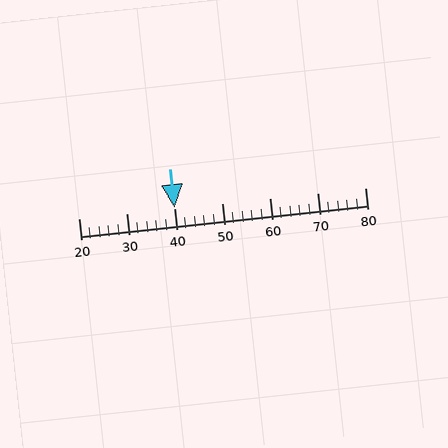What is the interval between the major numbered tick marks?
The major tick marks are spaced 10 units apart.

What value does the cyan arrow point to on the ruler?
The cyan arrow points to approximately 40.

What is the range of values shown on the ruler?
The ruler shows values from 20 to 80.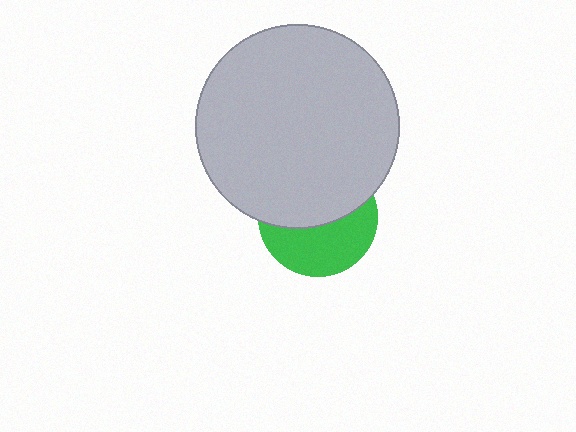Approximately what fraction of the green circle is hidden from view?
Roughly 54% of the green circle is hidden behind the light gray circle.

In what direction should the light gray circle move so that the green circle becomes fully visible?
The light gray circle should move up. That is the shortest direction to clear the overlap and leave the green circle fully visible.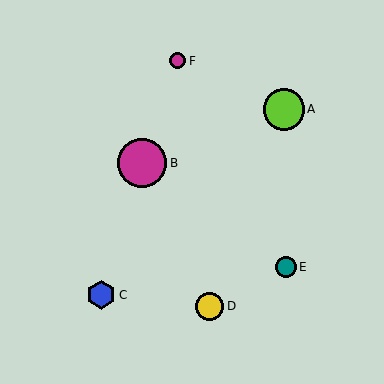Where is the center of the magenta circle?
The center of the magenta circle is at (142, 163).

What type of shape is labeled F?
Shape F is a magenta circle.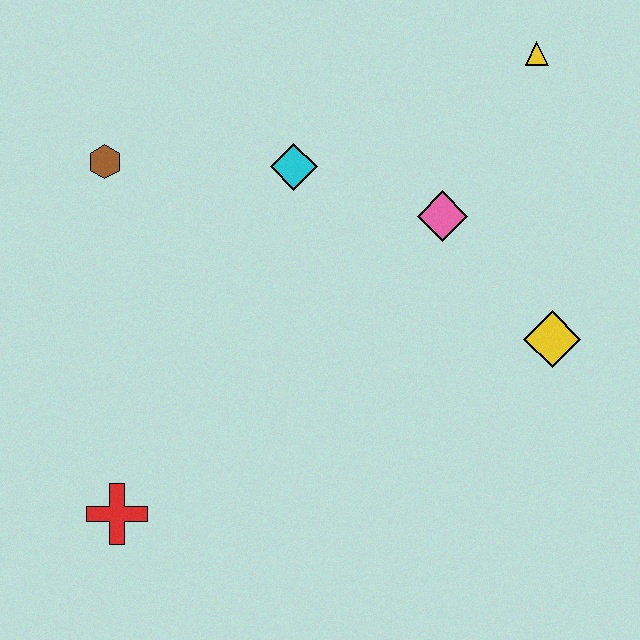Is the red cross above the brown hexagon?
No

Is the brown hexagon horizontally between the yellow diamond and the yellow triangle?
No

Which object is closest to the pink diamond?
The cyan diamond is closest to the pink diamond.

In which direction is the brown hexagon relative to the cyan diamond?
The brown hexagon is to the left of the cyan diamond.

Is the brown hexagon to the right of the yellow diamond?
No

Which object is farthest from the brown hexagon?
The yellow diamond is farthest from the brown hexagon.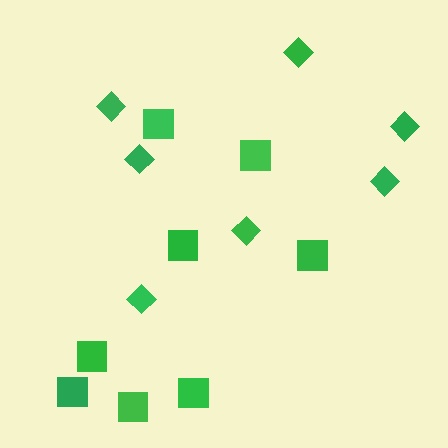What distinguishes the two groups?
There are 2 groups: one group of squares (8) and one group of diamonds (7).